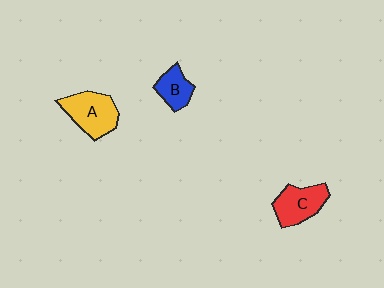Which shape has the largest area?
Shape A (yellow).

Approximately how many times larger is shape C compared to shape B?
Approximately 1.5 times.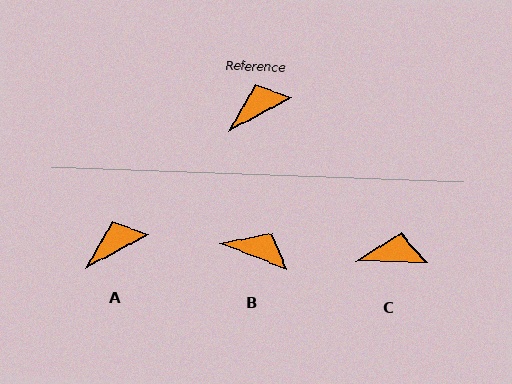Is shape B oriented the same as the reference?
No, it is off by about 49 degrees.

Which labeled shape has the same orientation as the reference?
A.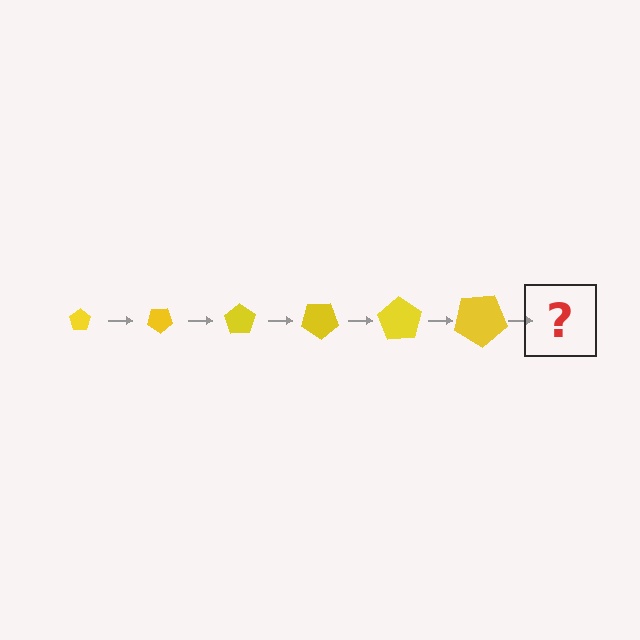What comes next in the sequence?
The next element should be a pentagon, larger than the previous one and rotated 210 degrees from the start.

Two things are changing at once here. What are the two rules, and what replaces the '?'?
The two rules are that the pentagon grows larger each step and it rotates 35 degrees each step. The '?' should be a pentagon, larger than the previous one and rotated 210 degrees from the start.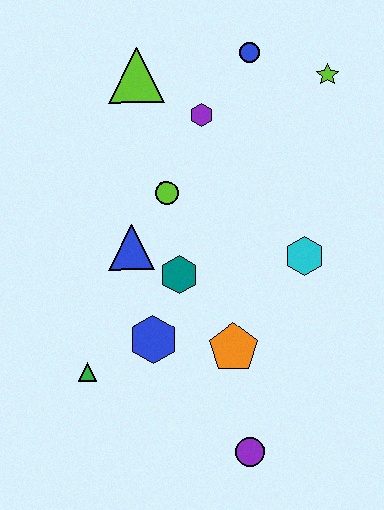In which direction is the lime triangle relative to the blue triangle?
The lime triangle is above the blue triangle.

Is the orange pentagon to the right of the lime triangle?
Yes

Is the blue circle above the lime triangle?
Yes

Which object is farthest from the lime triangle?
The purple circle is farthest from the lime triangle.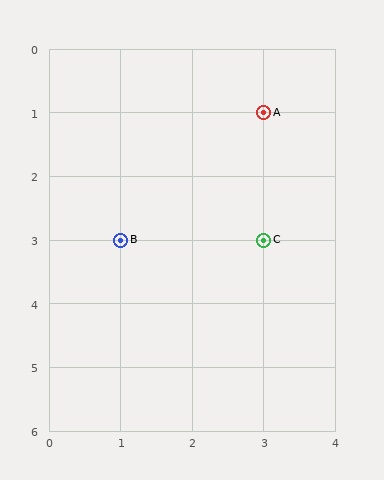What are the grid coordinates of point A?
Point A is at grid coordinates (3, 1).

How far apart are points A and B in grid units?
Points A and B are 2 columns and 2 rows apart (about 2.8 grid units diagonally).